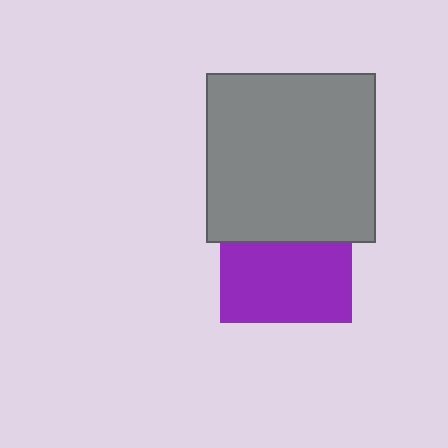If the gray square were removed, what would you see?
You would see the complete purple square.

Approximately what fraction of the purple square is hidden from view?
Roughly 39% of the purple square is hidden behind the gray square.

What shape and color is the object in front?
The object in front is a gray square.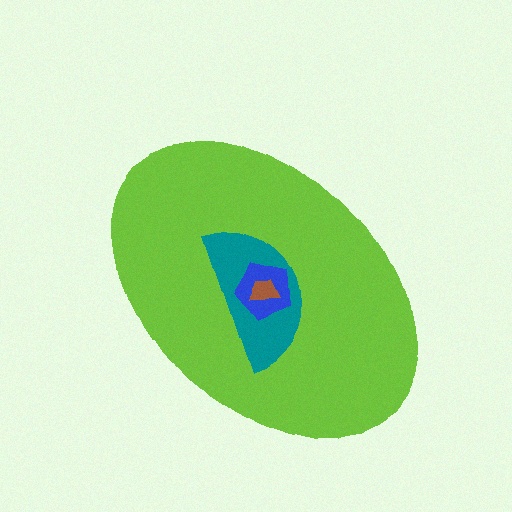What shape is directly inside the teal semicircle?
The blue pentagon.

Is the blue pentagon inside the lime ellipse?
Yes.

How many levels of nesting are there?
4.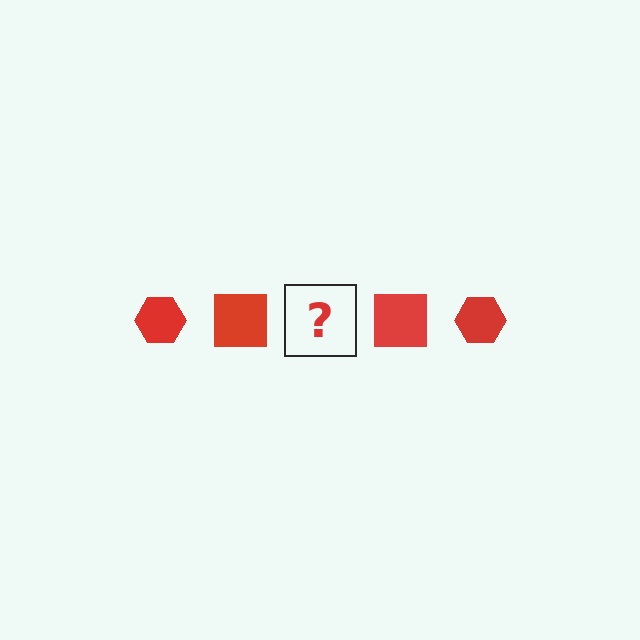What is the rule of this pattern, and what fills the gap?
The rule is that the pattern cycles through hexagon, square shapes in red. The gap should be filled with a red hexagon.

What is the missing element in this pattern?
The missing element is a red hexagon.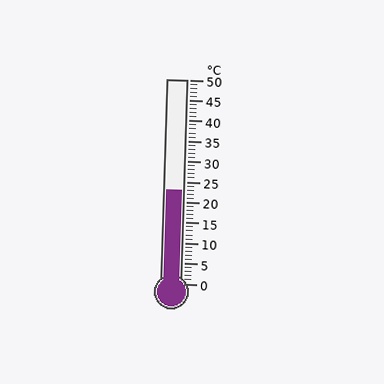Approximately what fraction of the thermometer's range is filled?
The thermometer is filled to approximately 45% of its range.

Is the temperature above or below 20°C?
The temperature is above 20°C.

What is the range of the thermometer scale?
The thermometer scale ranges from 0°C to 50°C.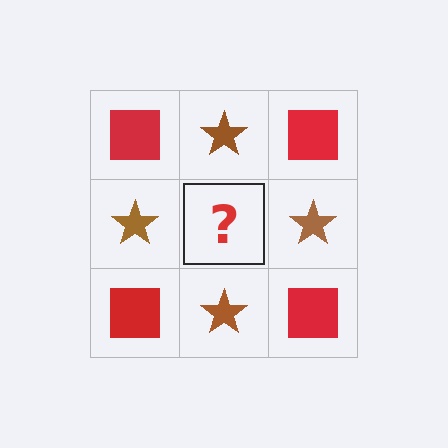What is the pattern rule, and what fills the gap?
The rule is that it alternates red square and brown star in a checkerboard pattern. The gap should be filled with a red square.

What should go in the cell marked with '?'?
The missing cell should contain a red square.